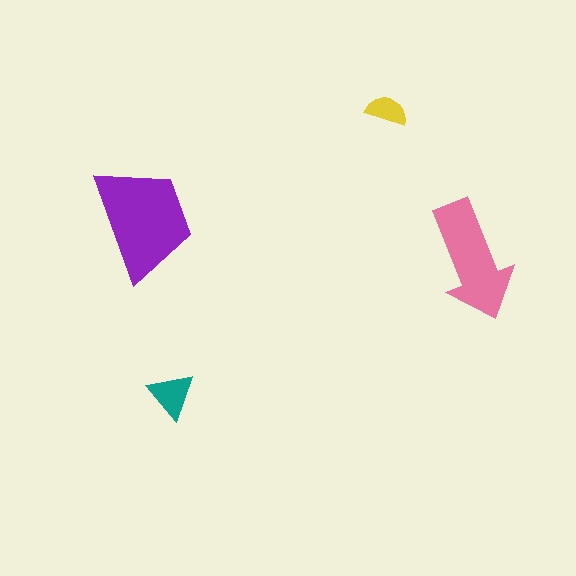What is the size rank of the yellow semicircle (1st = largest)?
4th.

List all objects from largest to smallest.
The purple trapezoid, the pink arrow, the teal triangle, the yellow semicircle.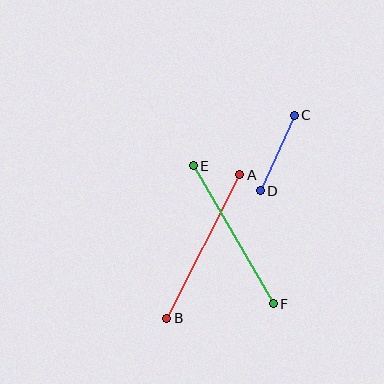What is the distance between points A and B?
The distance is approximately 161 pixels.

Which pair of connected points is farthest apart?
Points A and B are farthest apart.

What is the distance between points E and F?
The distance is approximately 159 pixels.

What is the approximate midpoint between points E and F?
The midpoint is at approximately (233, 235) pixels.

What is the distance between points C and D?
The distance is approximately 82 pixels.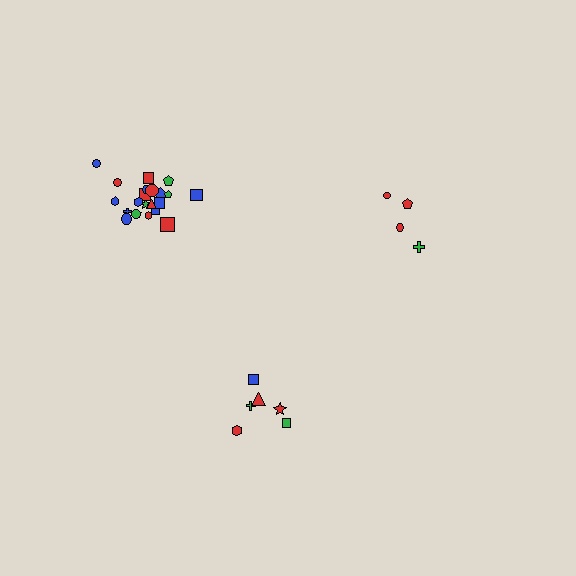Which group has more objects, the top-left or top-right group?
The top-left group.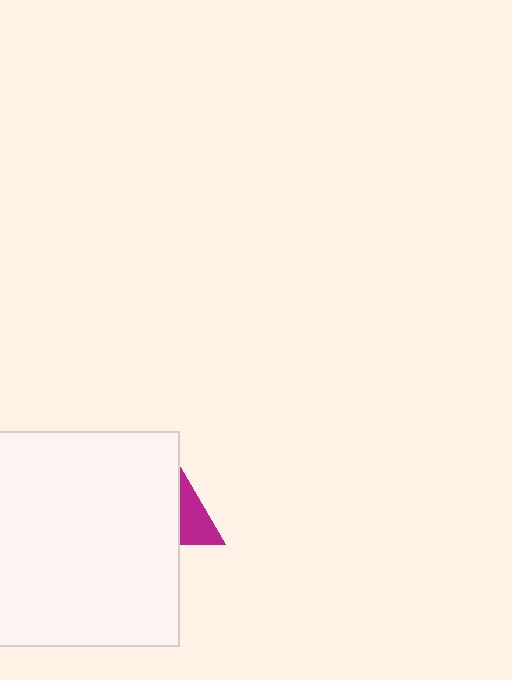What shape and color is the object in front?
The object in front is a white square.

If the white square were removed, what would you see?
You would see the complete magenta triangle.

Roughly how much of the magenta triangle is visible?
A small part of it is visible (roughly 31%).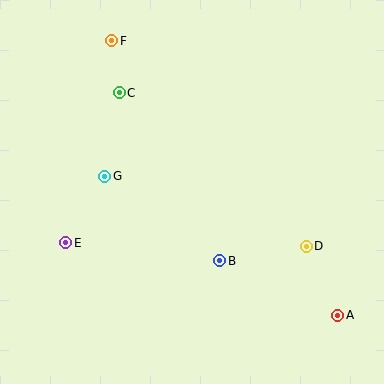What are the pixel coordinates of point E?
Point E is at (66, 243).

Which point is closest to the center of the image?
Point B at (220, 261) is closest to the center.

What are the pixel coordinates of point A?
Point A is at (338, 315).